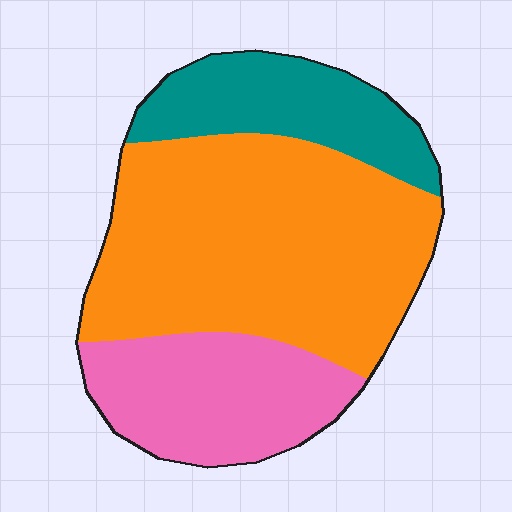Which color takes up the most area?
Orange, at roughly 55%.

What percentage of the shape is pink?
Pink covers about 25% of the shape.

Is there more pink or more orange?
Orange.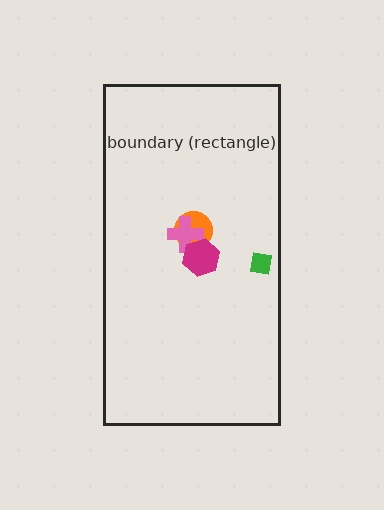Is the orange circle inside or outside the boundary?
Inside.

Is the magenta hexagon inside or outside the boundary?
Inside.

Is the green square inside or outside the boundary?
Inside.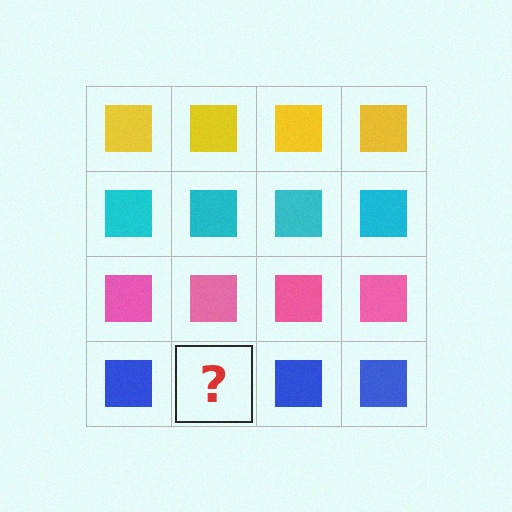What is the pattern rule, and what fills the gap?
The rule is that each row has a consistent color. The gap should be filled with a blue square.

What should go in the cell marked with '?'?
The missing cell should contain a blue square.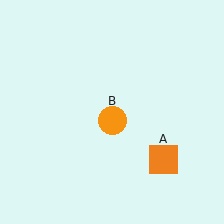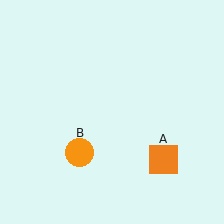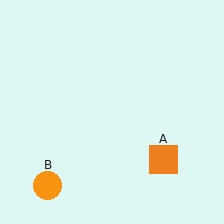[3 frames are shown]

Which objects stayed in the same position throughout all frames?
Orange square (object A) remained stationary.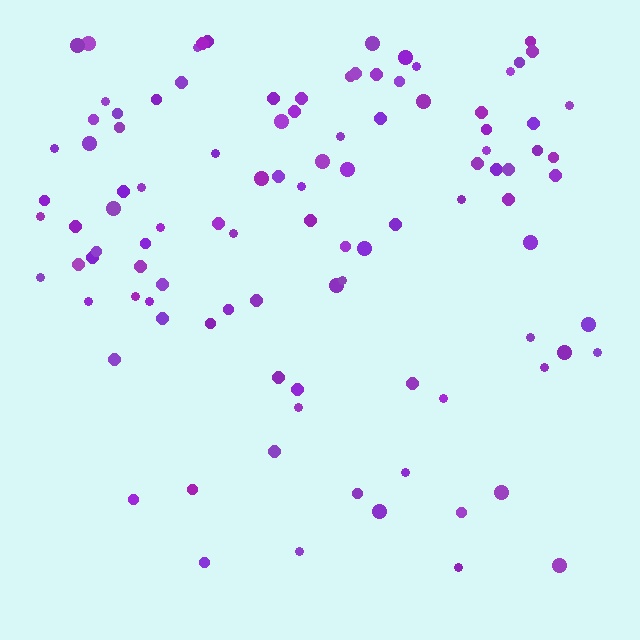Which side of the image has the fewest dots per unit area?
The bottom.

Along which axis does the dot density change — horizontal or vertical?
Vertical.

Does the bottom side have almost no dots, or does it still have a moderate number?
Still a moderate number, just noticeably fewer than the top.